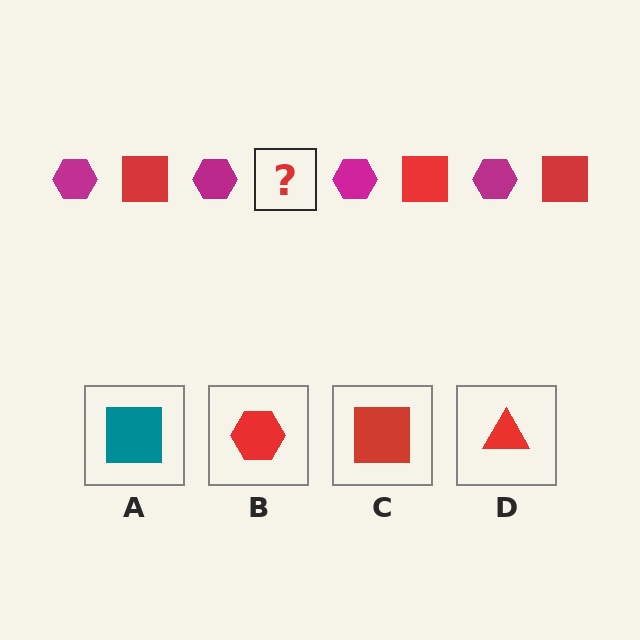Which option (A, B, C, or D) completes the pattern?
C.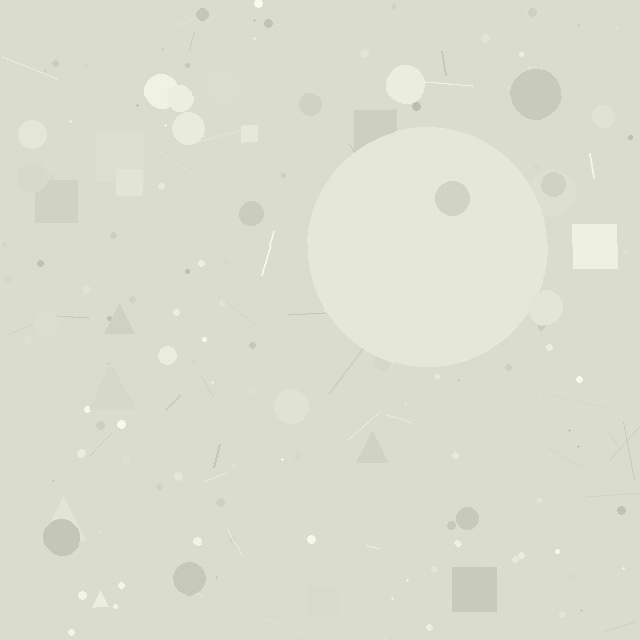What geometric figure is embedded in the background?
A circle is embedded in the background.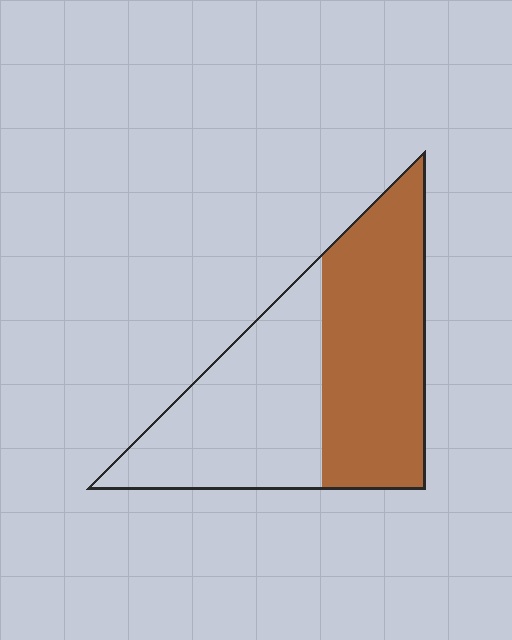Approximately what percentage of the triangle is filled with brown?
Approximately 50%.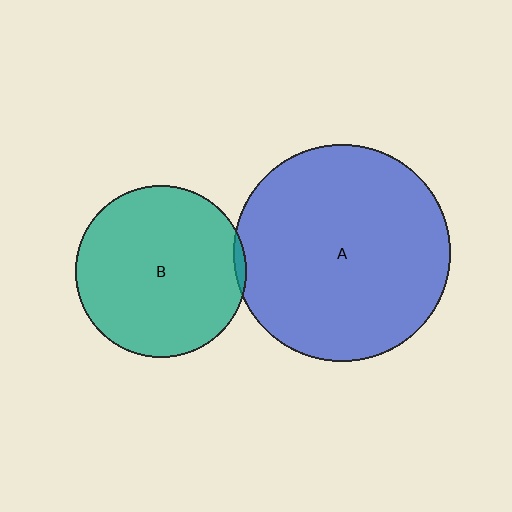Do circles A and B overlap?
Yes.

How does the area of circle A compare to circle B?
Approximately 1.6 times.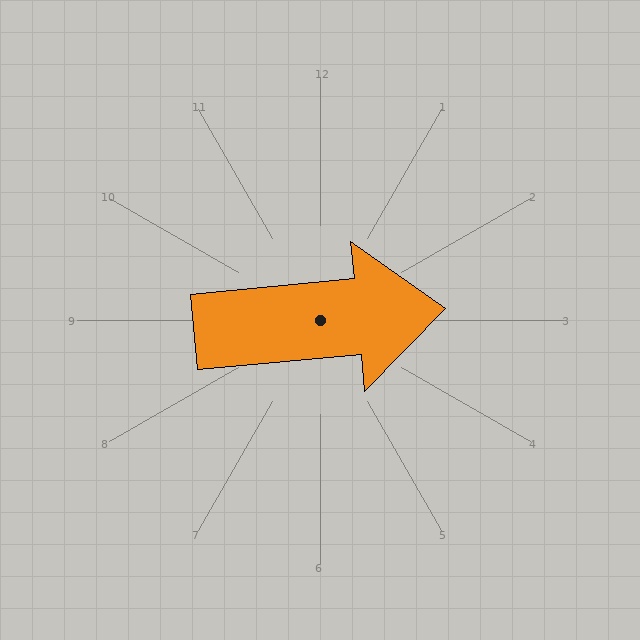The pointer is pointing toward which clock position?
Roughly 3 o'clock.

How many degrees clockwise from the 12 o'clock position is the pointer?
Approximately 85 degrees.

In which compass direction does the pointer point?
East.